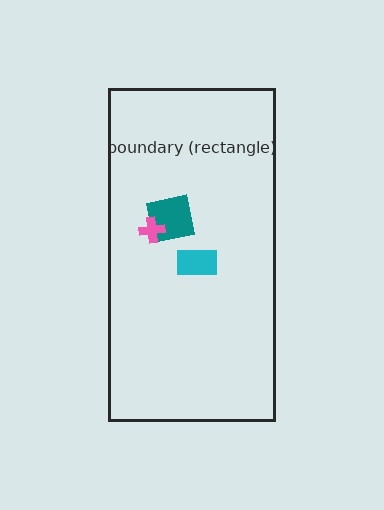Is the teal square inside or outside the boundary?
Inside.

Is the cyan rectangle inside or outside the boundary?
Inside.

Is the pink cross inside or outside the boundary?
Inside.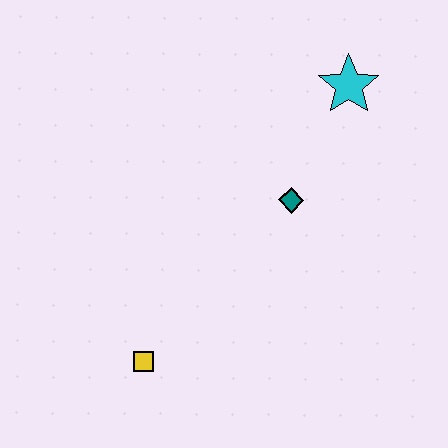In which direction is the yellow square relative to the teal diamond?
The yellow square is below the teal diamond.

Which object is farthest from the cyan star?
The yellow square is farthest from the cyan star.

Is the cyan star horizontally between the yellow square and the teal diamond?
No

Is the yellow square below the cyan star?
Yes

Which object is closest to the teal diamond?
The cyan star is closest to the teal diamond.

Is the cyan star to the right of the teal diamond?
Yes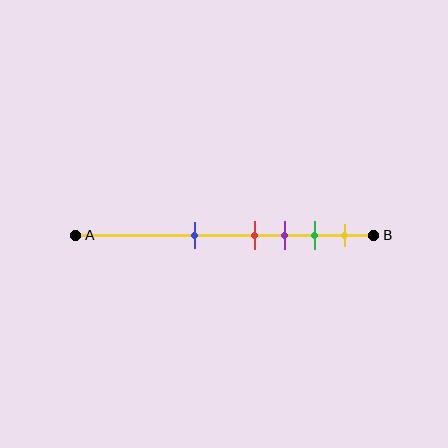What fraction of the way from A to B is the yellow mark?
The yellow mark is approximately 90% (0.9) of the way from A to B.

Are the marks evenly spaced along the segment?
No, the marks are not evenly spaced.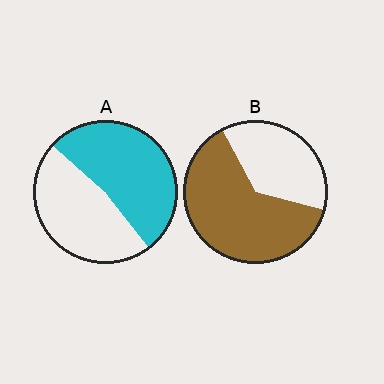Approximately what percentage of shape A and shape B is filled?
A is approximately 55% and B is approximately 65%.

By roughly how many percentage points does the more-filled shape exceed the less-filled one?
By roughly 10 percentage points (B over A).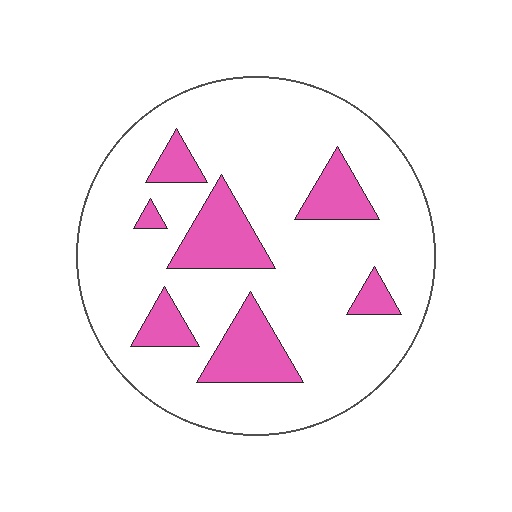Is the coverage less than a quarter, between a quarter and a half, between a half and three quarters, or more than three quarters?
Less than a quarter.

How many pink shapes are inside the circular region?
7.